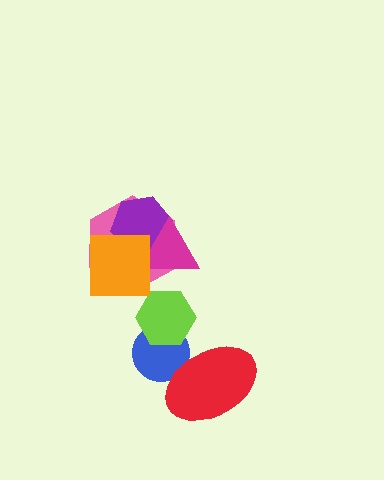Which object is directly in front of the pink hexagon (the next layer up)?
The purple hexagon is directly in front of the pink hexagon.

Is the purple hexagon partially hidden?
Yes, it is partially covered by another shape.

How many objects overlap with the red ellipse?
1 object overlaps with the red ellipse.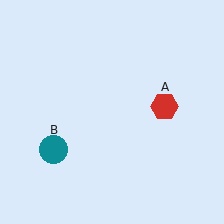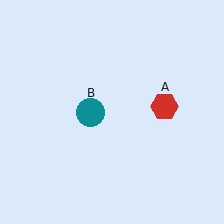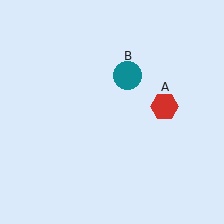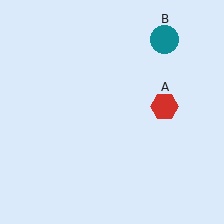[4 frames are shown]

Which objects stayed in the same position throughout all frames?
Red hexagon (object A) remained stationary.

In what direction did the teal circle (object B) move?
The teal circle (object B) moved up and to the right.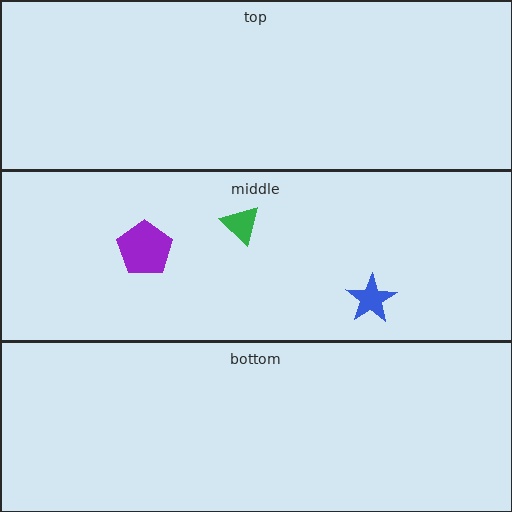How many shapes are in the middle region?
3.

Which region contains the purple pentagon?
The middle region.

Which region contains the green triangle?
The middle region.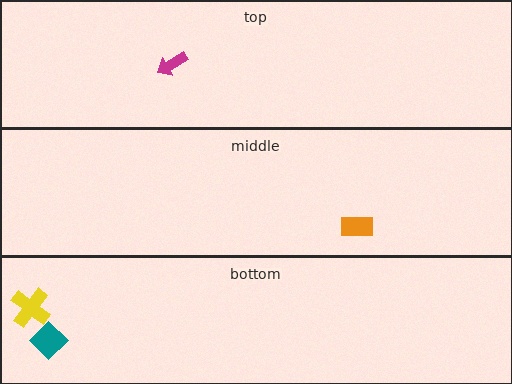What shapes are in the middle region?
The orange rectangle.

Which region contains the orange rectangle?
The middle region.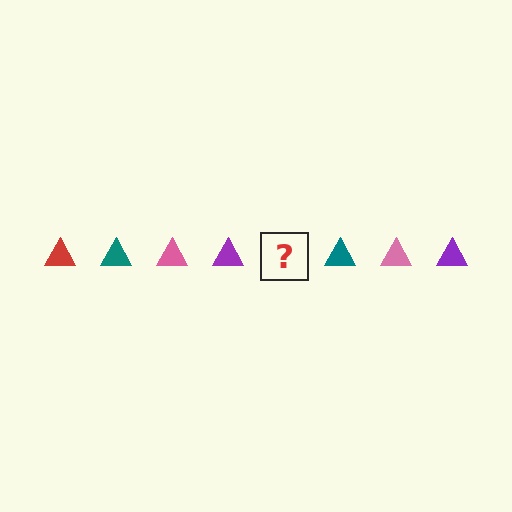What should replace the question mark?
The question mark should be replaced with a red triangle.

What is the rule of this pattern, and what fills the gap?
The rule is that the pattern cycles through red, teal, pink, purple triangles. The gap should be filled with a red triangle.